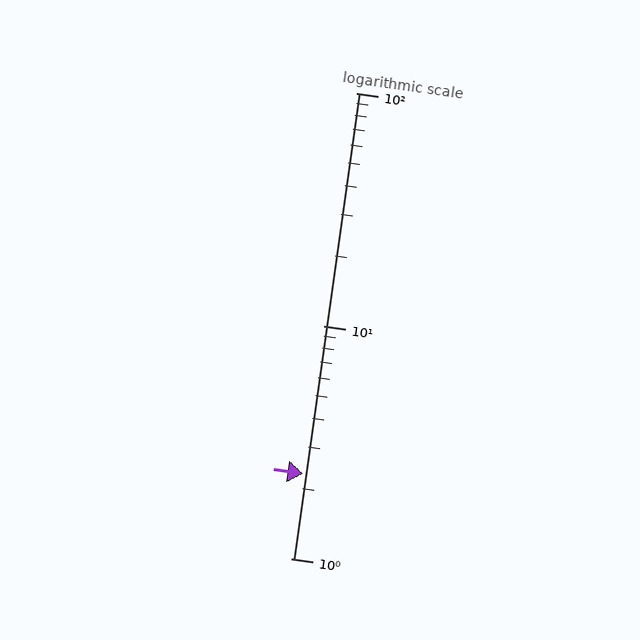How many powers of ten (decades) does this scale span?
The scale spans 2 decades, from 1 to 100.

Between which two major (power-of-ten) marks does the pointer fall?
The pointer is between 1 and 10.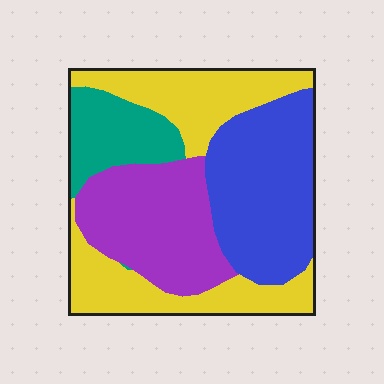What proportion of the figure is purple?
Purple covers about 25% of the figure.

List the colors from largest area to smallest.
From largest to smallest: yellow, blue, purple, teal.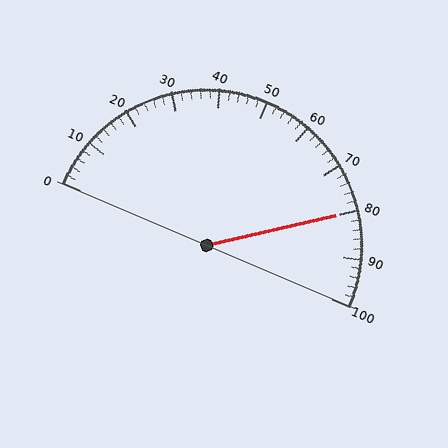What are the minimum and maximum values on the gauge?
The gauge ranges from 0 to 100.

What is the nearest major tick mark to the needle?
The nearest major tick mark is 80.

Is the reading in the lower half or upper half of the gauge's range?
The reading is in the upper half of the range (0 to 100).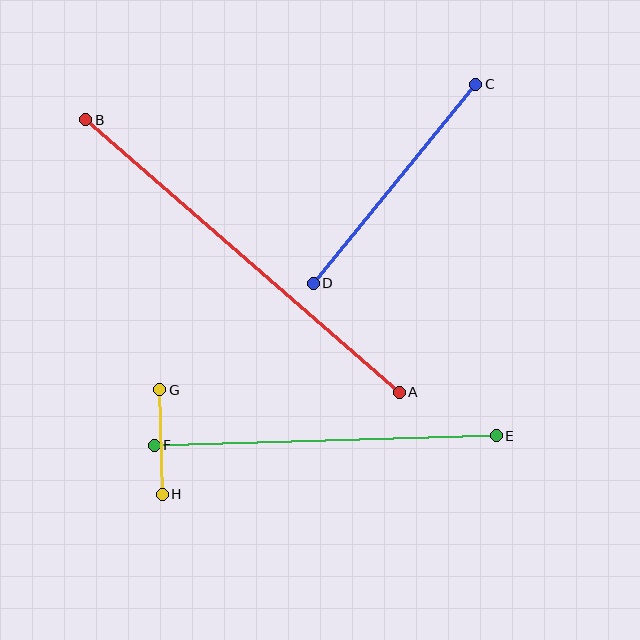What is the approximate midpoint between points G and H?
The midpoint is at approximately (161, 442) pixels.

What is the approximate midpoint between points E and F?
The midpoint is at approximately (325, 440) pixels.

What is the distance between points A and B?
The distance is approximately 415 pixels.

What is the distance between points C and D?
The distance is approximately 257 pixels.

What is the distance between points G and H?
The distance is approximately 104 pixels.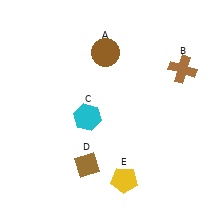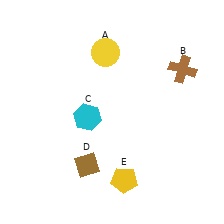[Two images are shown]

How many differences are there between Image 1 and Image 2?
There is 1 difference between the two images.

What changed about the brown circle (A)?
In Image 1, A is brown. In Image 2, it changed to yellow.